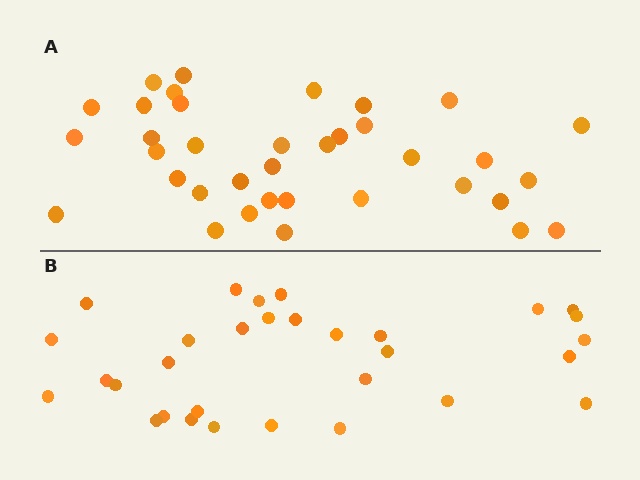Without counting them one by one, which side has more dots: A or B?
Region A (the top region) has more dots.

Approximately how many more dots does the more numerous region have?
Region A has about 5 more dots than region B.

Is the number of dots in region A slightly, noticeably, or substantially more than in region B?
Region A has only slightly more — the two regions are fairly close. The ratio is roughly 1.2 to 1.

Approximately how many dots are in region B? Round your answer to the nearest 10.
About 30 dots. (The exact count is 31, which rounds to 30.)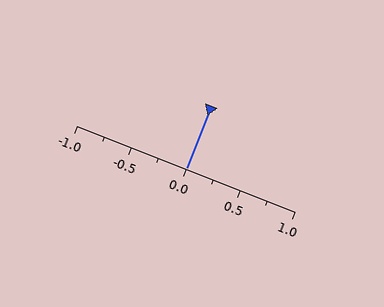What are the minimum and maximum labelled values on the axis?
The axis runs from -1.0 to 1.0.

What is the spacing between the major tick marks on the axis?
The major ticks are spaced 0.5 apart.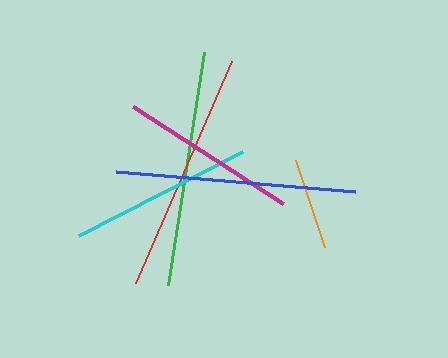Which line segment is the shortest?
The orange line is the shortest at approximately 92 pixels.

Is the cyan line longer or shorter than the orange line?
The cyan line is longer than the orange line.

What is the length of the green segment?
The green segment is approximately 236 pixels long.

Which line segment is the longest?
The red line is the longest at approximately 242 pixels.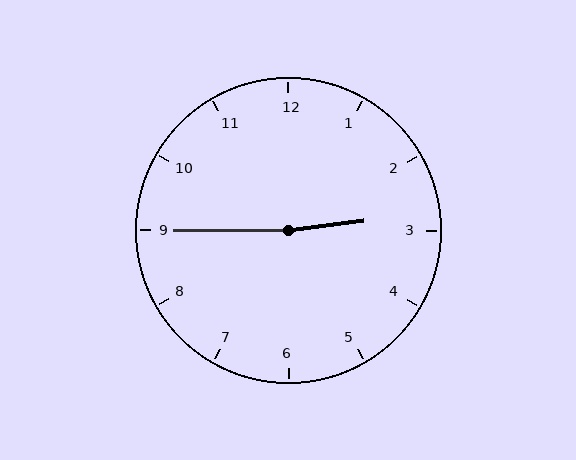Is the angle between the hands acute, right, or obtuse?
It is obtuse.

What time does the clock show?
2:45.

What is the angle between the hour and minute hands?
Approximately 172 degrees.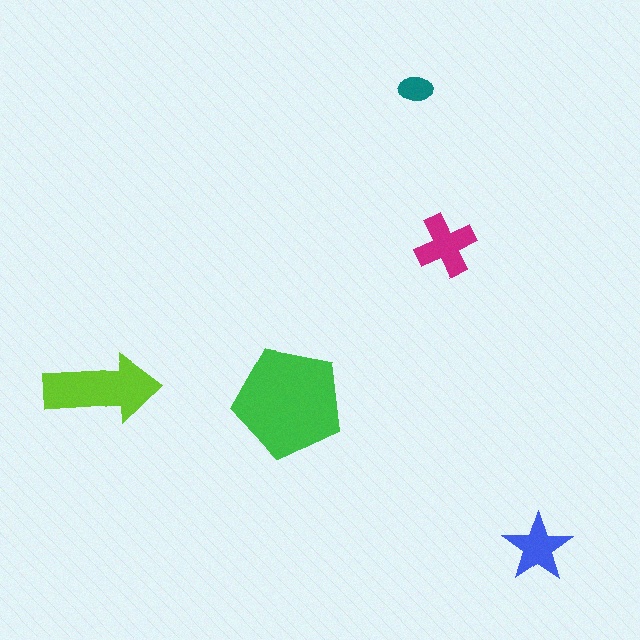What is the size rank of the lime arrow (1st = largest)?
2nd.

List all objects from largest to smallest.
The green pentagon, the lime arrow, the magenta cross, the blue star, the teal ellipse.